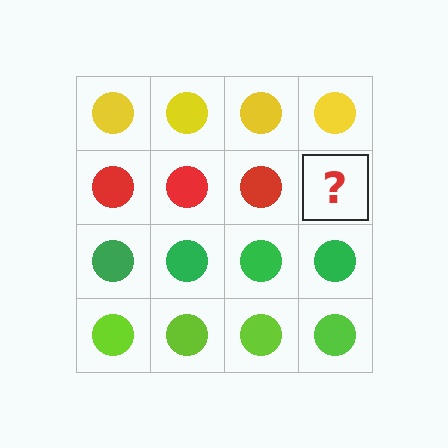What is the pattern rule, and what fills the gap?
The rule is that each row has a consistent color. The gap should be filled with a red circle.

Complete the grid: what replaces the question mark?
The question mark should be replaced with a red circle.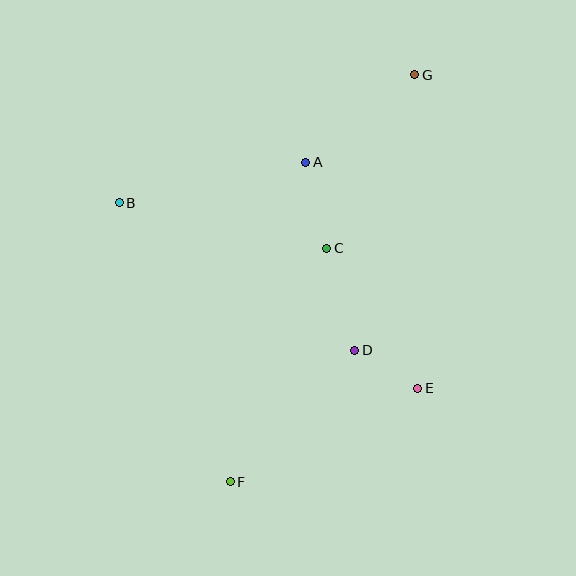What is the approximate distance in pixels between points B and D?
The distance between B and D is approximately 278 pixels.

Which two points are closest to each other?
Points D and E are closest to each other.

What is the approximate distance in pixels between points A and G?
The distance between A and G is approximately 140 pixels.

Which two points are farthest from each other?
Points F and G are farthest from each other.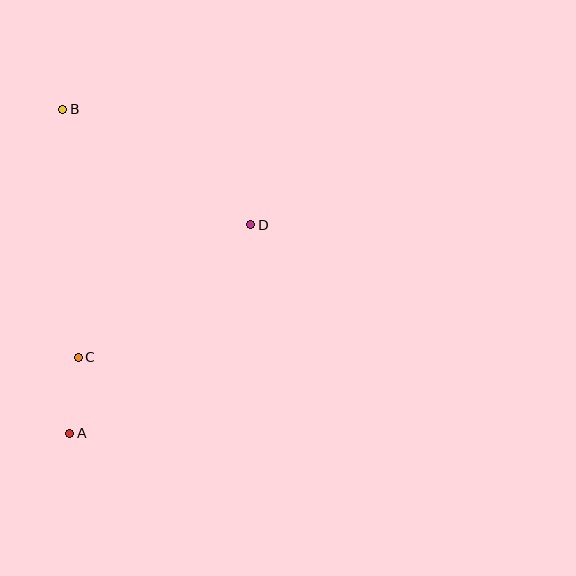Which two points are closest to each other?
Points A and C are closest to each other.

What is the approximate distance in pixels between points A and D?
The distance between A and D is approximately 276 pixels.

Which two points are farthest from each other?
Points A and B are farthest from each other.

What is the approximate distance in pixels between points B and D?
The distance between B and D is approximately 220 pixels.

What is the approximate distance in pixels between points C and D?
The distance between C and D is approximately 217 pixels.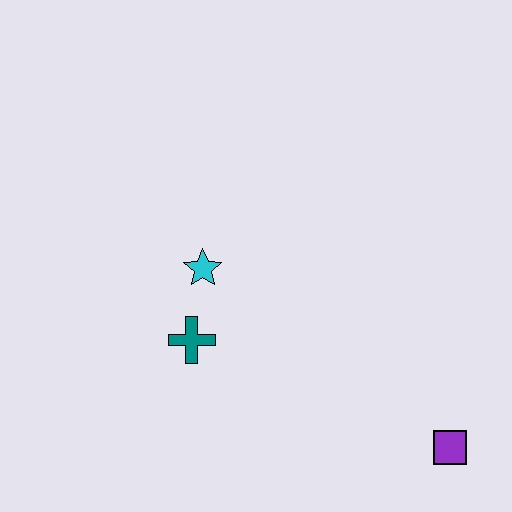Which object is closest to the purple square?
The teal cross is closest to the purple square.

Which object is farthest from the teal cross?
The purple square is farthest from the teal cross.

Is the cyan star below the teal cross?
No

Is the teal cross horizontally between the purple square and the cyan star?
No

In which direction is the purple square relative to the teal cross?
The purple square is to the right of the teal cross.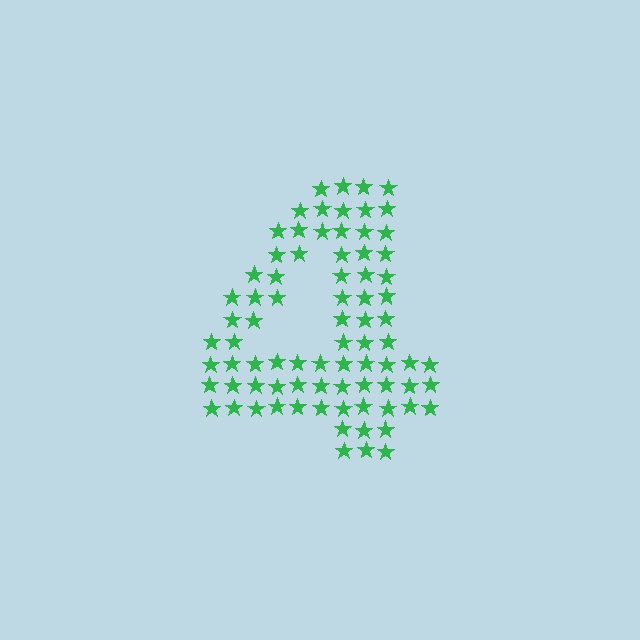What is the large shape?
The large shape is the digit 4.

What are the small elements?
The small elements are stars.